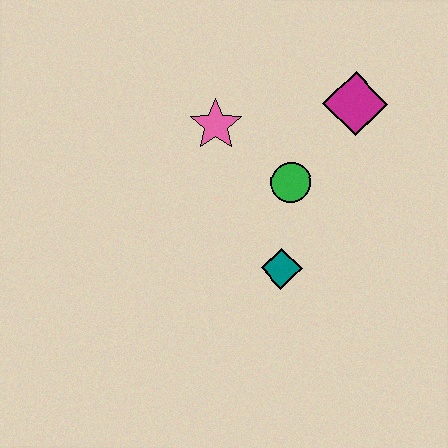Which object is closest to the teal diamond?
The green circle is closest to the teal diamond.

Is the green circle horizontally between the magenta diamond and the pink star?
Yes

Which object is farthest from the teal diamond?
The magenta diamond is farthest from the teal diamond.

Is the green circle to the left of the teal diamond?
No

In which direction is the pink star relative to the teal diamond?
The pink star is above the teal diamond.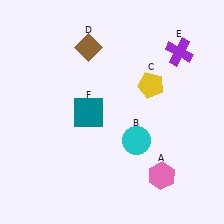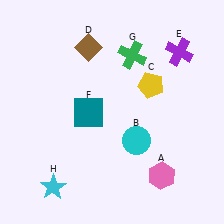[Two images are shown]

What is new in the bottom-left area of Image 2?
A cyan star (H) was added in the bottom-left area of Image 2.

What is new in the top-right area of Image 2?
A green cross (G) was added in the top-right area of Image 2.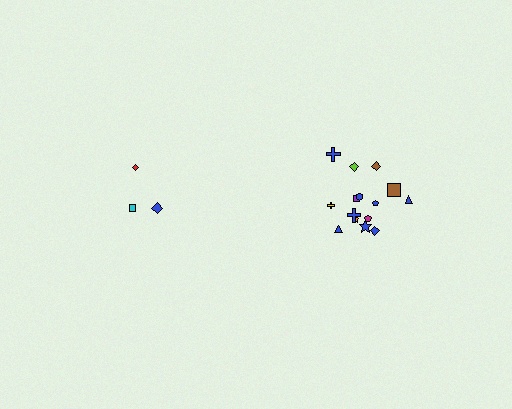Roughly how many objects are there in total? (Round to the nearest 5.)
Roughly 20 objects in total.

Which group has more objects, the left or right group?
The right group.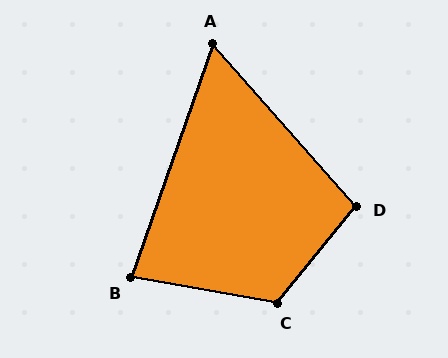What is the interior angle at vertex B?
Approximately 81 degrees (acute).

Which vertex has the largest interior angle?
C, at approximately 119 degrees.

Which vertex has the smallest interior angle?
A, at approximately 61 degrees.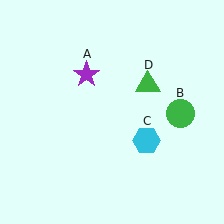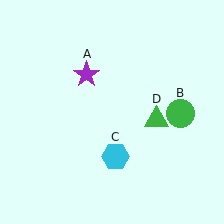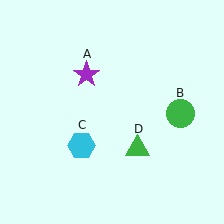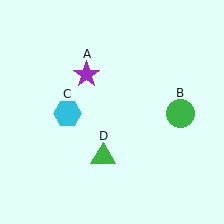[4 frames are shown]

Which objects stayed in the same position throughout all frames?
Purple star (object A) and green circle (object B) remained stationary.